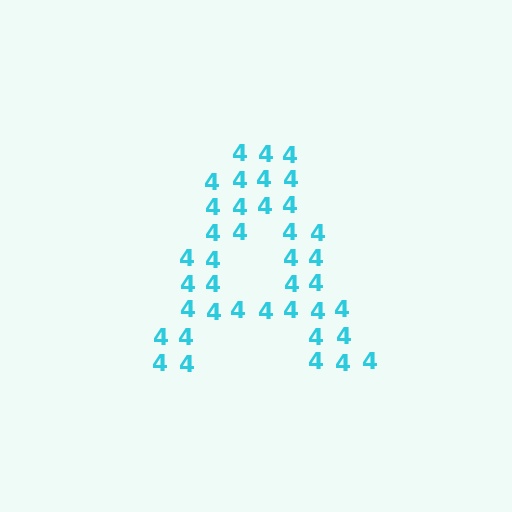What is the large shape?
The large shape is the letter A.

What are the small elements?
The small elements are digit 4's.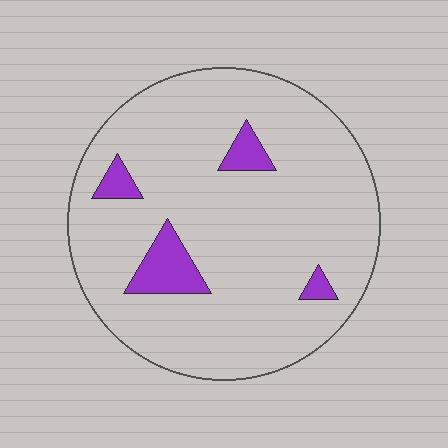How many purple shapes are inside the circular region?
4.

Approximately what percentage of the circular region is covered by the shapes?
Approximately 10%.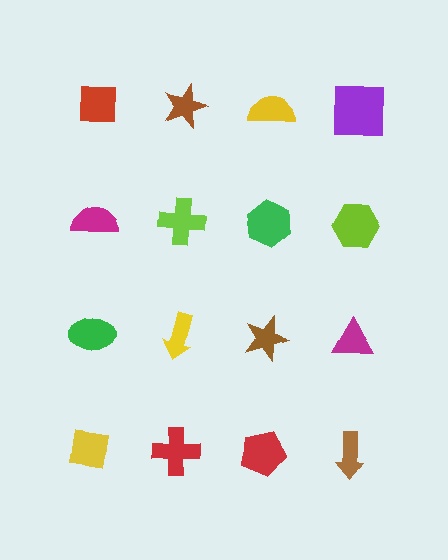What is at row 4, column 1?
A yellow square.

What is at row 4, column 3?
A red pentagon.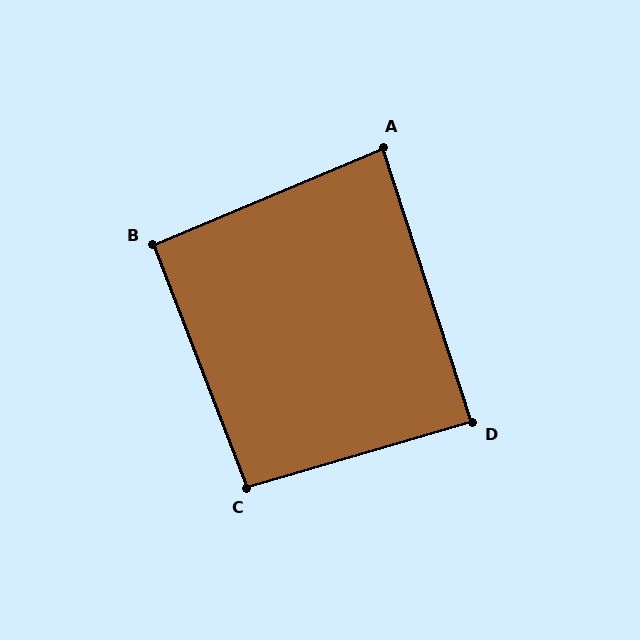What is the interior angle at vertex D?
Approximately 88 degrees (approximately right).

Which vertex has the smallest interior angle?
A, at approximately 85 degrees.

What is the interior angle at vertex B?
Approximately 92 degrees (approximately right).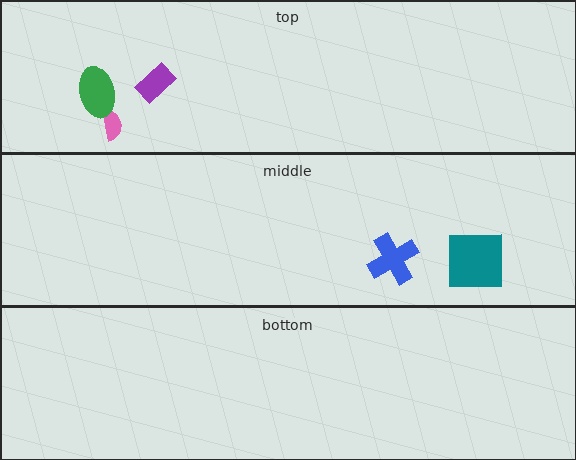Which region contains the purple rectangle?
The top region.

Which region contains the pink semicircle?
The top region.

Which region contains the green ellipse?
The top region.